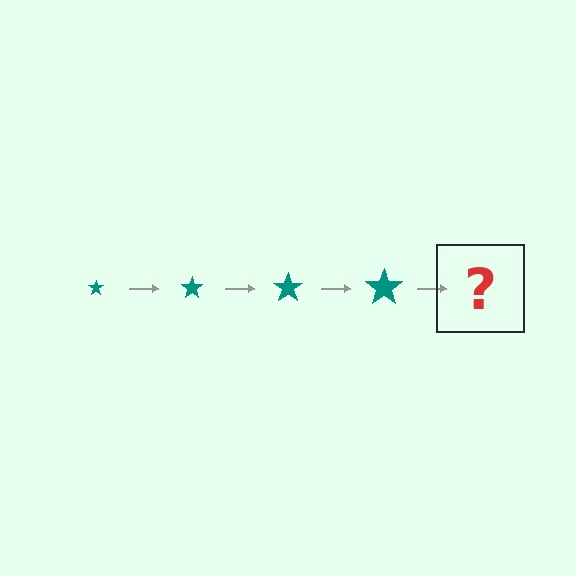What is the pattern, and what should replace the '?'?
The pattern is that the star gets progressively larger each step. The '?' should be a teal star, larger than the previous one.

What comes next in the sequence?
The next element should be a teal star, larger than the previous one.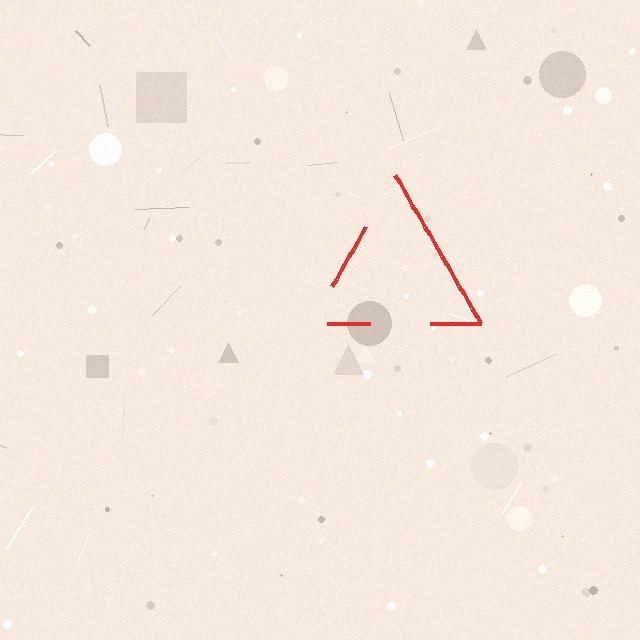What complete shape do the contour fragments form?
The contour fragments form a triangle.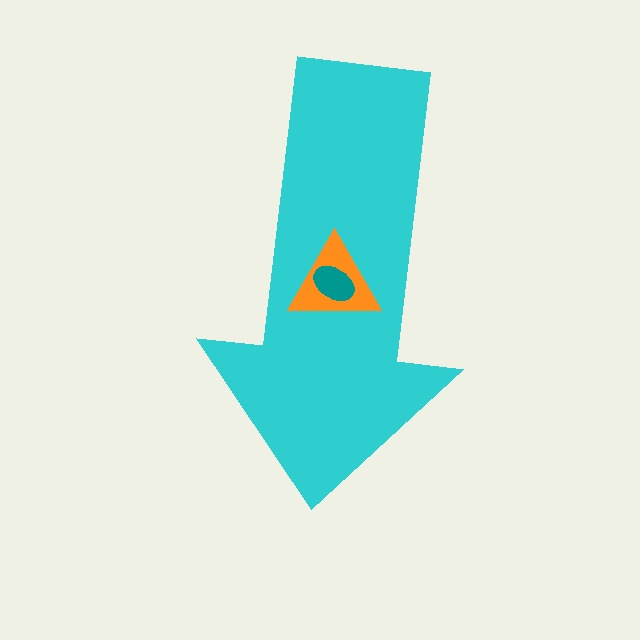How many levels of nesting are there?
3.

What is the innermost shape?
The teal ellipse.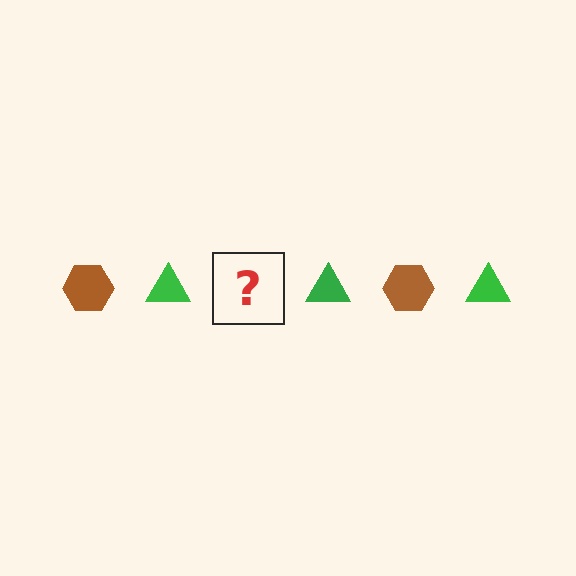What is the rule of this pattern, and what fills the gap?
The rule is that the pattern alternates between brown hexagon and green triangle. The gap should be filled with a brown hexagon.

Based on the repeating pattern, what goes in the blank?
The blank should be a brown hexagon.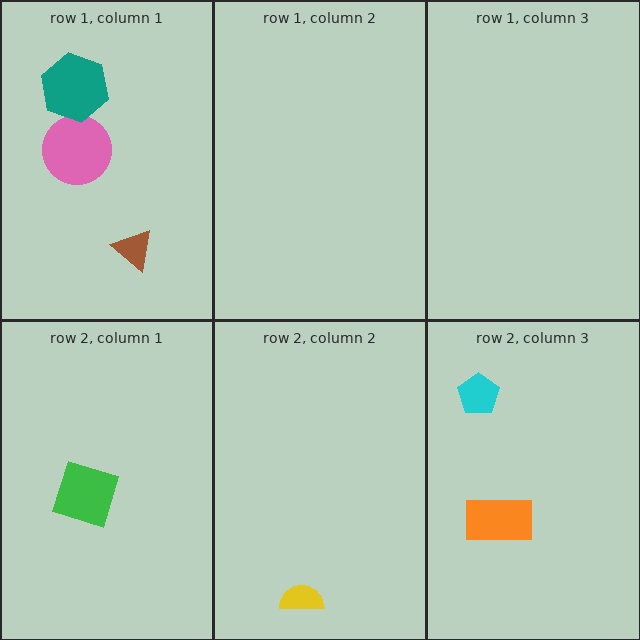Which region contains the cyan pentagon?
The row 2, column 3 region.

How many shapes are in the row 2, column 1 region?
1.